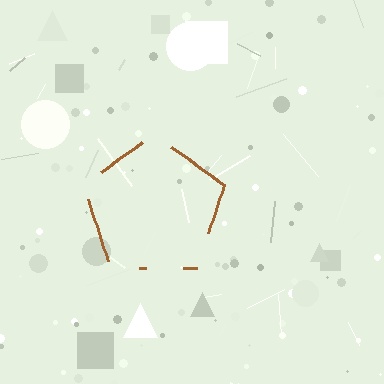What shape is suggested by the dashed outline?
The dashed outline suggests a pentagon.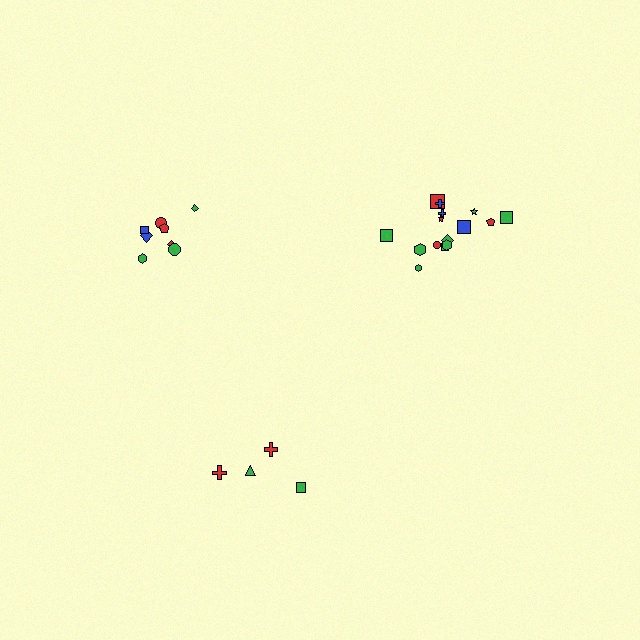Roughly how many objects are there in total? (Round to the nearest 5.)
Roughly 25 objects in total.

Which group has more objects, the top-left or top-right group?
The top-right group.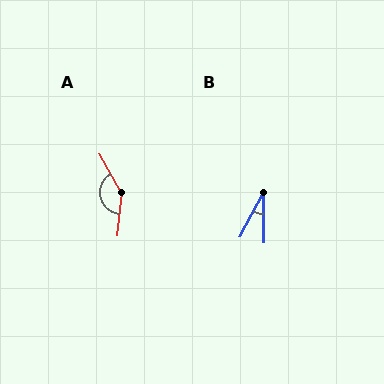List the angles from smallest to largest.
B (28°), A (145°).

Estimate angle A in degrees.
Approximately 145 degrees.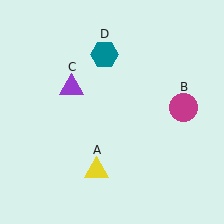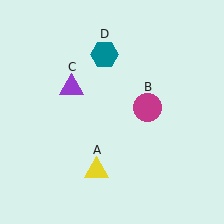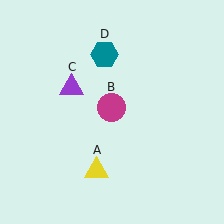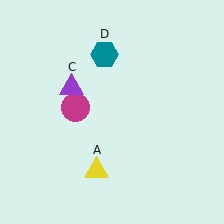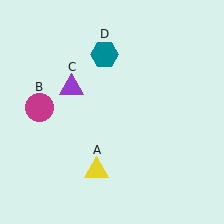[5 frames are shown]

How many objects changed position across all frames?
1 object changed position: magenta circle (object B).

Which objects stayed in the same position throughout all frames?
Yellow triangle (object A) and purple triangle (object C) and teal hexagon (object D) remained stationary.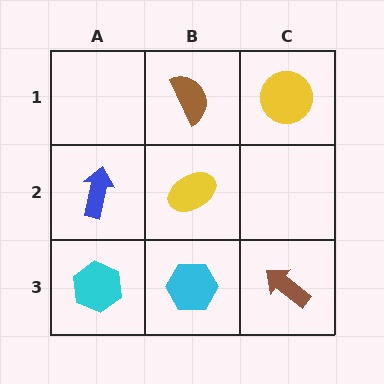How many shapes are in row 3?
3 shapes.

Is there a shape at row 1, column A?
No, that cell is empty.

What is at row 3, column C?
A brown arrow.